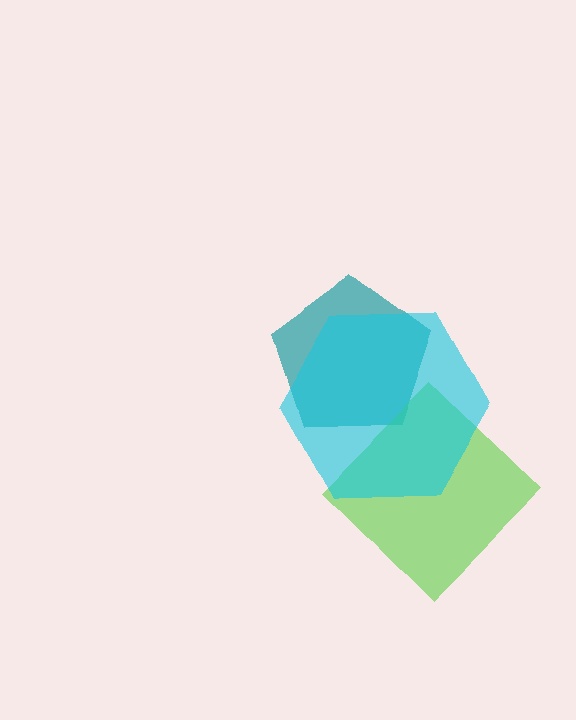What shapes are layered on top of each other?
The layered shapes are: a teal pentagon, a lime diamond, a cyan hexagon.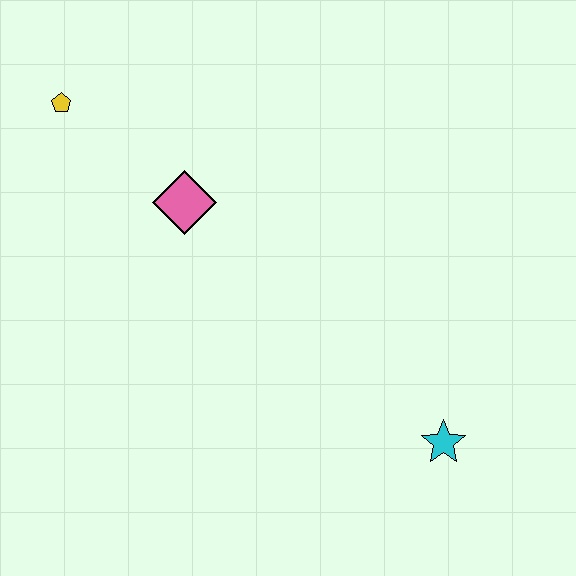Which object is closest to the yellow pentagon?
The pink diamond is closest to the yellow pentagon.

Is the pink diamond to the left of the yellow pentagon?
No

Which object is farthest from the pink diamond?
The cyan star is farthest from the pink diamond.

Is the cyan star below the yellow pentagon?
Yes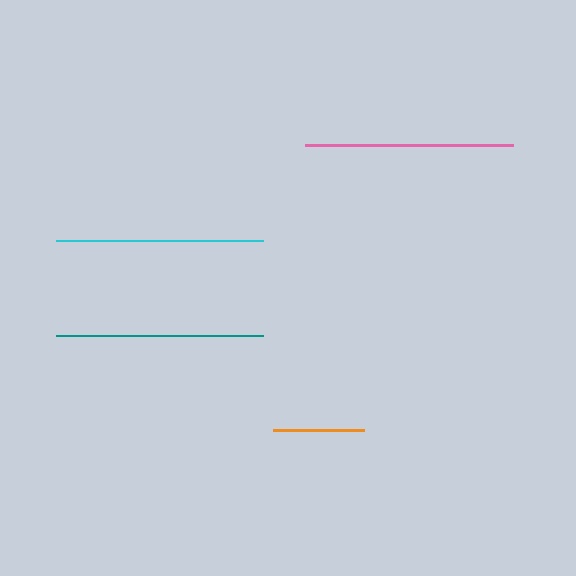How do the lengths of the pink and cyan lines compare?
The pink and cyan lines are approximately the same length.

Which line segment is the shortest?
The orange line is the shortest at approximately 90 pixels.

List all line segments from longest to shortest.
From longest to shortest: pink, teal, cyan, orange.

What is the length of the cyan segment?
The cyan segment is approximately 207 pixels long.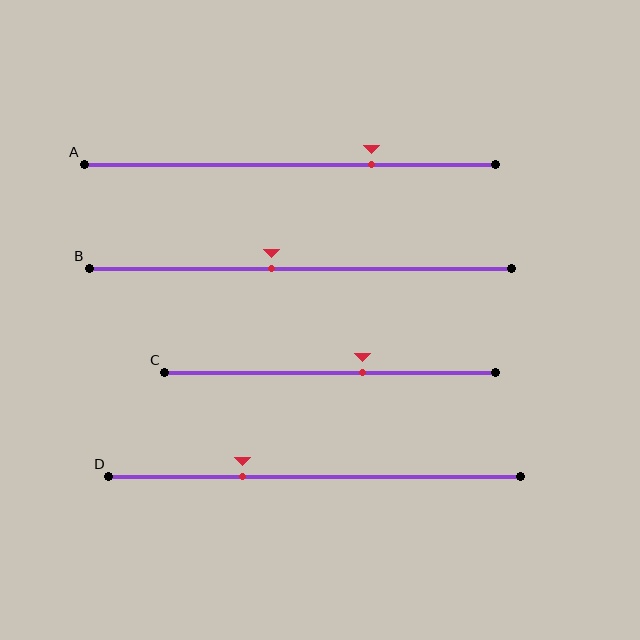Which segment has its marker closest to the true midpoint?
Segment B has its marker closest to the true midpoint.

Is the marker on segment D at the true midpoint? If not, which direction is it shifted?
No, the marker on segment D is shifted to the left by about 17% of the segment length.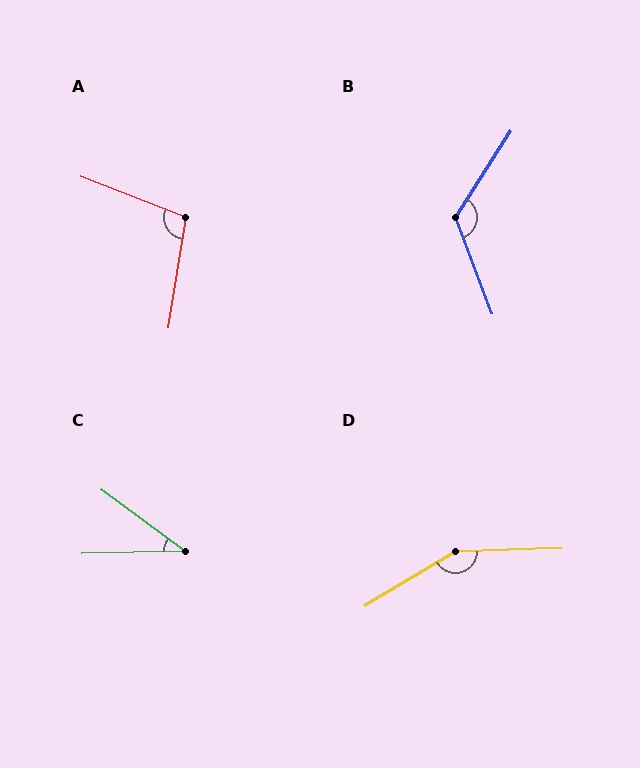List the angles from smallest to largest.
C (38°), A (103°), B (127°), D (151°).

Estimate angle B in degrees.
Approximately 127 degrees.